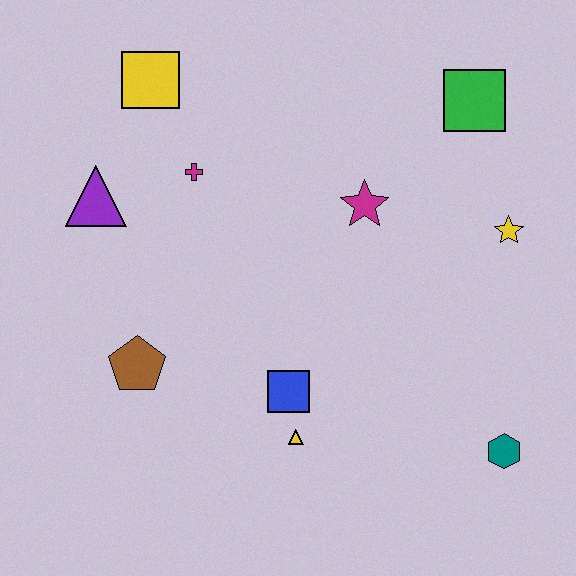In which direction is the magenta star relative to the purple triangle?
The magenta star is to the right of the purple triangle.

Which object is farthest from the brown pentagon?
The green square is farthest from the brown pentagon.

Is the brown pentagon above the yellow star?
No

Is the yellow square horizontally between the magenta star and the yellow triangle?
No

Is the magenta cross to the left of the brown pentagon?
No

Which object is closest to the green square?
The yellow star is closest to the green square.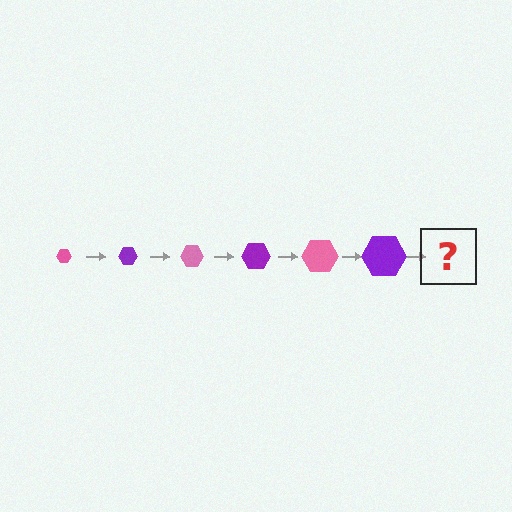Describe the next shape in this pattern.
It should be a pink hexagon, larger than the previous one.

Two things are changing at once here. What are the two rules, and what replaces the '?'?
The two rules are that the hexagon grows larger each step and the color cycles through pink and purple. The '?' should be a pink hexagon, larger than the previous one.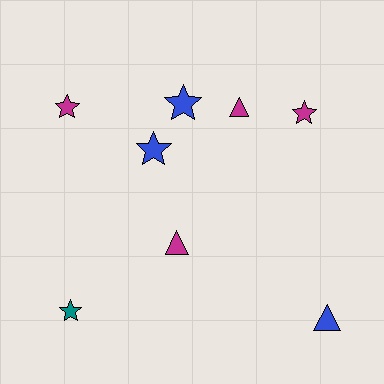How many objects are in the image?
There are 8 objects.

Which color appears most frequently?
Magenta, with 4 objects.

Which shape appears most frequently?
Star, with 5 objects.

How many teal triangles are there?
There are no teal triangles.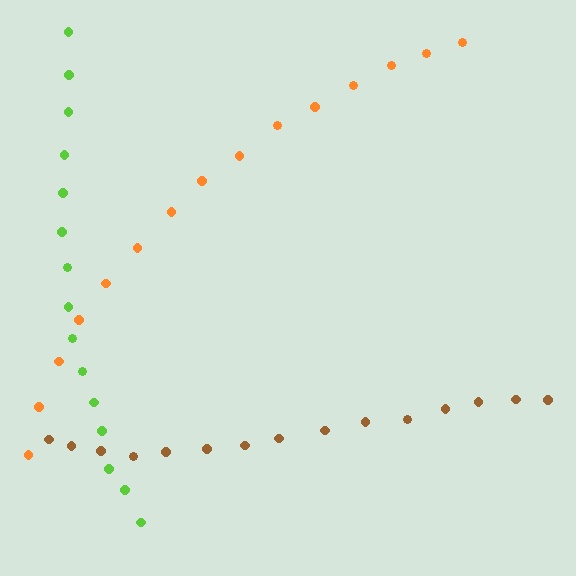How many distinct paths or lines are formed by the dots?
There are 3 distinct paths.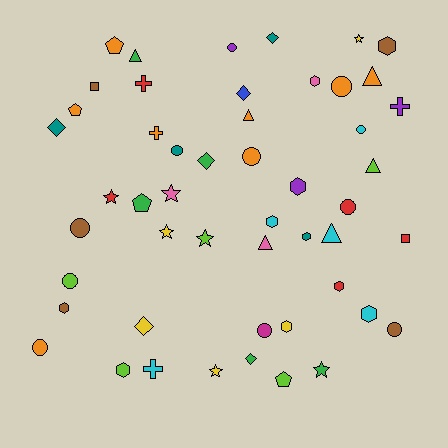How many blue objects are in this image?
There is 1 blue object.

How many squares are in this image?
There are 2 squares.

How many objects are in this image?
There are 50 objects.